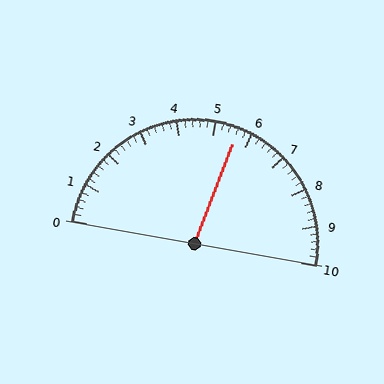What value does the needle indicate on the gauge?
The needle indicates approximately 5.6.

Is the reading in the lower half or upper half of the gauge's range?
The reading is in the upper half of the range (0 to 10).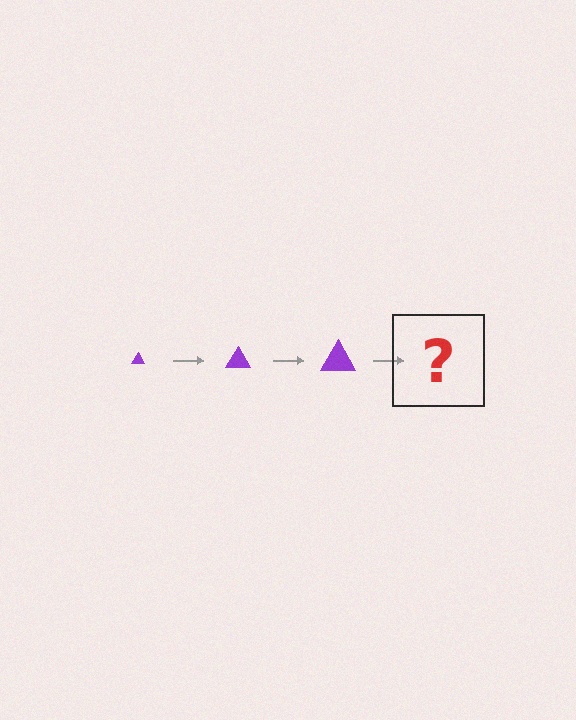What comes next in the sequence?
The next element should be a purple triangle, larger than the previous one.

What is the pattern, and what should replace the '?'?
The pattern is that the triangle gets progressively larger each step. The '?' should be a purple triangle, larger than the previous one.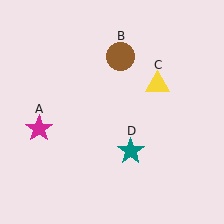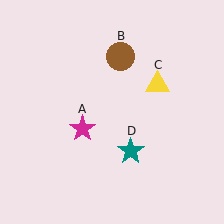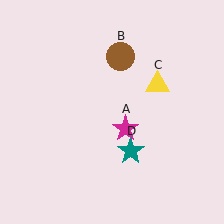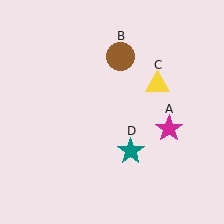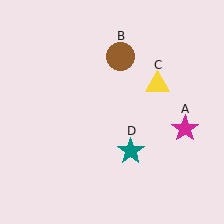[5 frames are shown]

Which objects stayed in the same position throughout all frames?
Brown circle (object B) and yellow triangle (object C) and teal star (object D) remained stationary.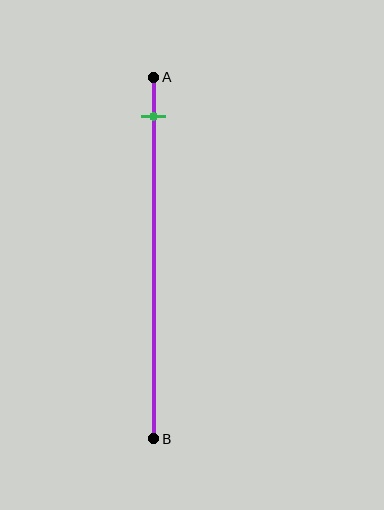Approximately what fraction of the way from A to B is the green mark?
The green mark is approximately 10% of the way from A to B.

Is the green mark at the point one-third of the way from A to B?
No, the mark is at about 10% from A, not at the 33% one-third point.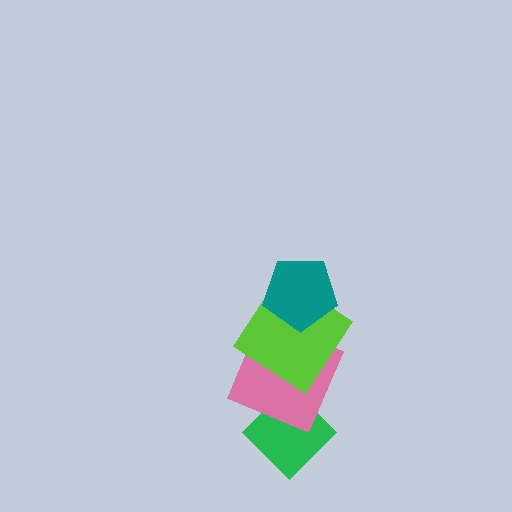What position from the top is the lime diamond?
The lime diamond is 2nd from the top.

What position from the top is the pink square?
The pink square is 3rd from the top.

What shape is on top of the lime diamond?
The teal pentagon is on top of the lime diamond.